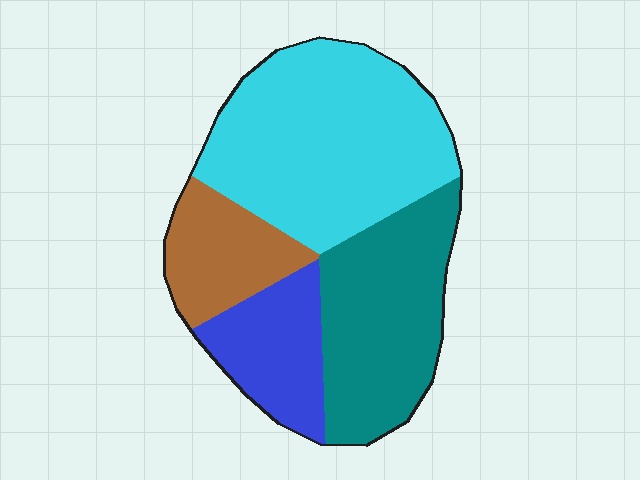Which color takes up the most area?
Cyan, at roughly 40%.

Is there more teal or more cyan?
Cyan.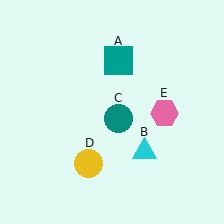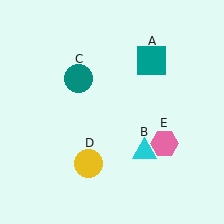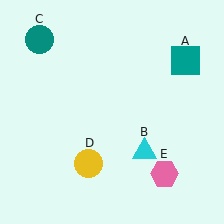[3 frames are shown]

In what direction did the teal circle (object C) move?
The teal circle (object C) moved up and to the left.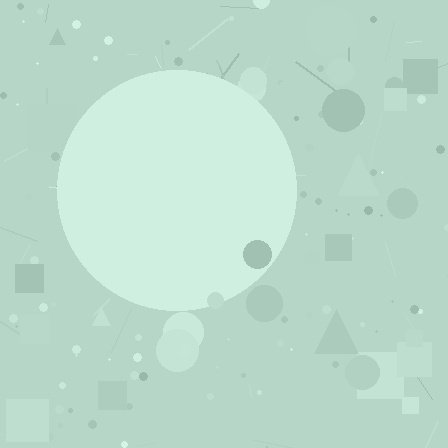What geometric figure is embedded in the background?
A circle is embedded in the background.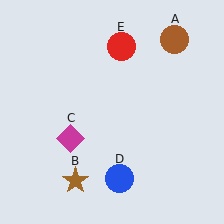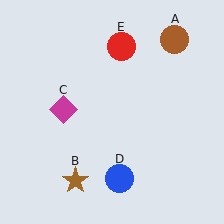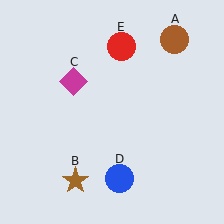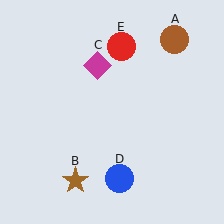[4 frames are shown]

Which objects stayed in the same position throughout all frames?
Brown circle (object A) and brown star (object B) and blue circle (object D) and red circle (object E) remained stationary.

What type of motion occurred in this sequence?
The magenta diamond (object C) rotated clockwise around the center of the scene.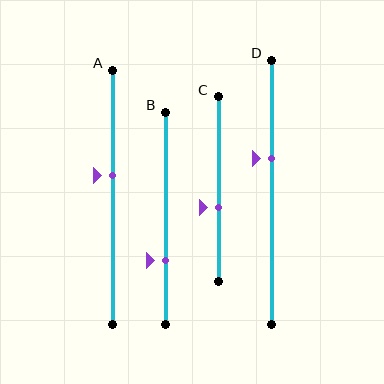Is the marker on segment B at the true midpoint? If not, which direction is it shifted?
No, the marker on segment B is shifted downward by about 20% of the segment length.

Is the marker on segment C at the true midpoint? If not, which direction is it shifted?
No, the marker on segment C is shifted downward by about 10% of the segment length.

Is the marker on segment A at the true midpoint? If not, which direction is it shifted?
No, the marker on segment A is shifted upward by about 9% of the segment length.